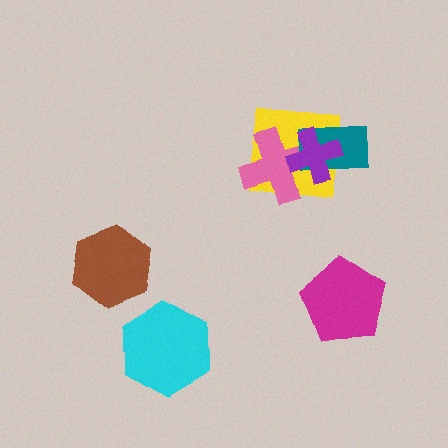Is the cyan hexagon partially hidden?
No, no other shape covers it.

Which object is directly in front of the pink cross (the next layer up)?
The teal rectangle is directly in front of the pink cross.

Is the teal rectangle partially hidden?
Yes, it is partially covered by another shape.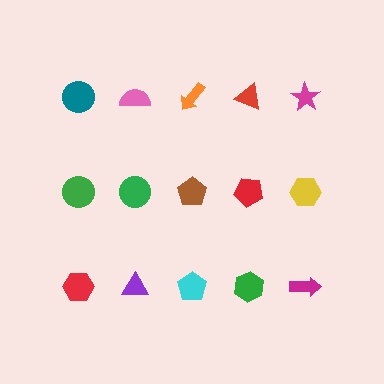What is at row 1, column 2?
A pink semicircle.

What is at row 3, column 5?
A magenta arrow.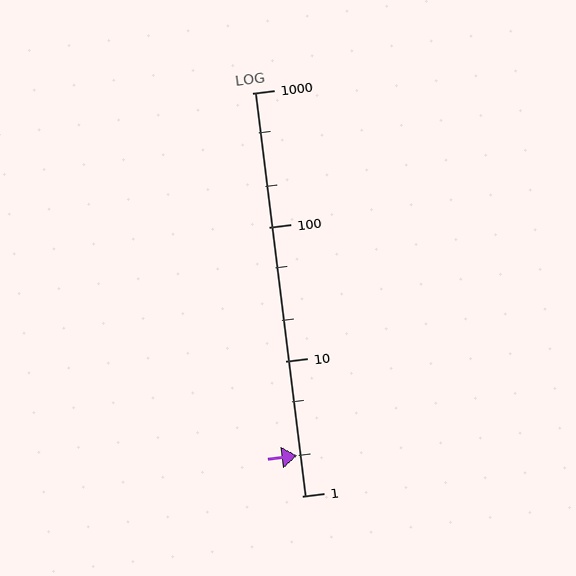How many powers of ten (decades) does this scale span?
The scale spans 3 decades, from 1 to 1000.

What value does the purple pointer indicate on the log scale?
The pointer indicates approximately 2.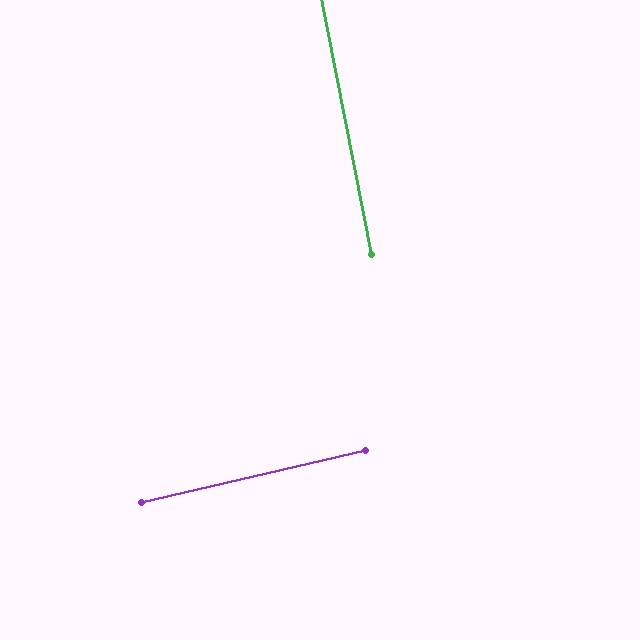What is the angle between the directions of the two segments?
Approximately 88 degrees.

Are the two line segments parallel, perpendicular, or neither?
Perpendicular — they meet at approximately 88°.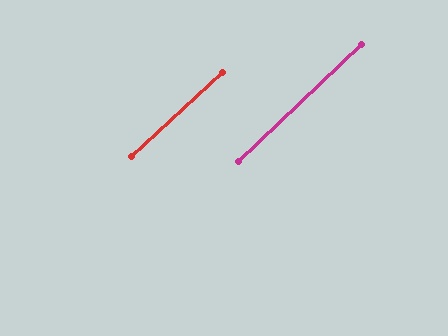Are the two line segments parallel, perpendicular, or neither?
Parallel — their directions differ by only 1.0°.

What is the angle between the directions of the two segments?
Approximately 1 degree.